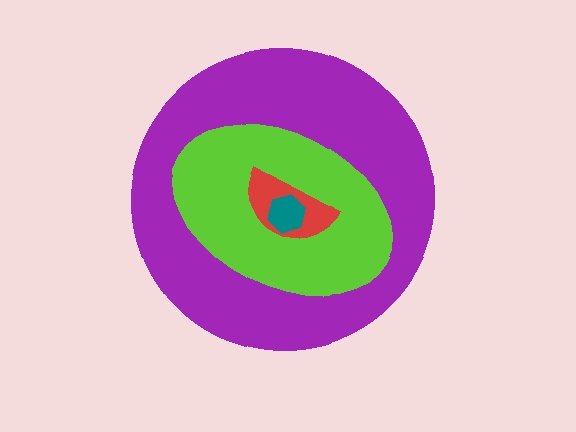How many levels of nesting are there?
4.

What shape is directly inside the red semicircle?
The teal hexagon.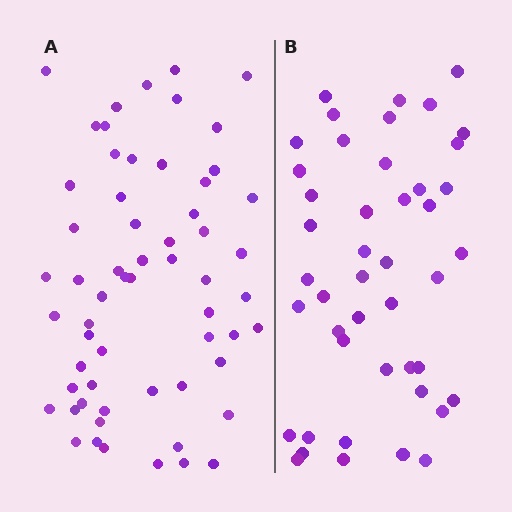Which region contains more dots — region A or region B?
Region A (the left region) has more dots.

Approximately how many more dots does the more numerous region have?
Region A has approximately 15 more dots than region B.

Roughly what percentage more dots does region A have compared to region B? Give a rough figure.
About 35% more.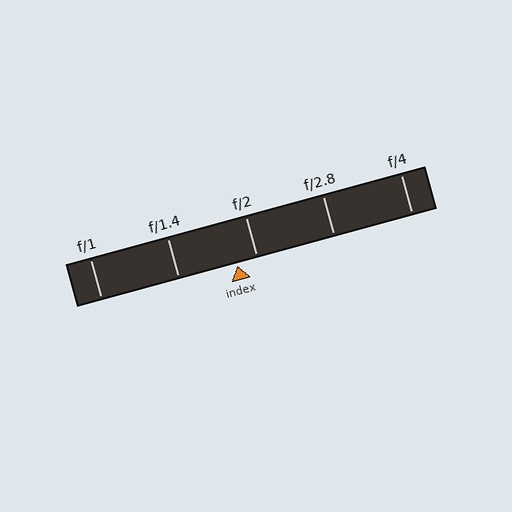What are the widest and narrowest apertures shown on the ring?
The widest aperture shown is f/1 and the narrowest is f/4.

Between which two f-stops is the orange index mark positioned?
The index mark is between f/1.4 and f/2.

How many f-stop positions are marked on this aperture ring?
There are 5 f-stop positions marked.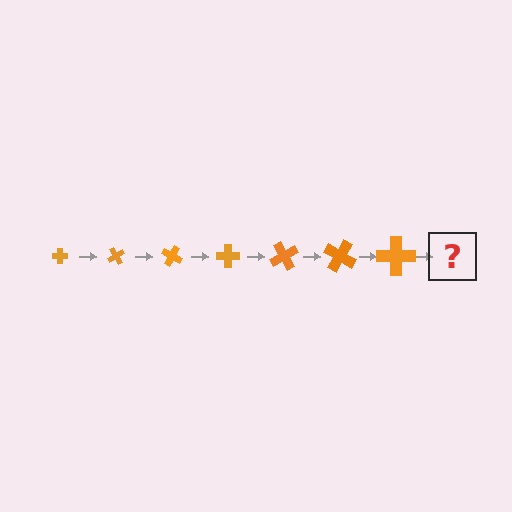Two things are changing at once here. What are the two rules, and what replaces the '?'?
The two rules are that the cross grows larger each step and it rotates 60 degrees each step. The '?' should be a cross, larger than the previous one and rotated 420 degrees from the start.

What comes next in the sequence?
The next element should be a cross, larger than the previous one and rotated 420 degrees from the start.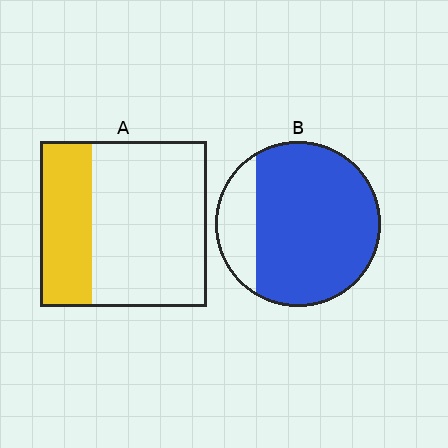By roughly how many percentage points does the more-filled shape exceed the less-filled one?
By roughly 50 percentage points (B over A).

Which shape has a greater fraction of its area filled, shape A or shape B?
Shape B.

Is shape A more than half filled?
No.